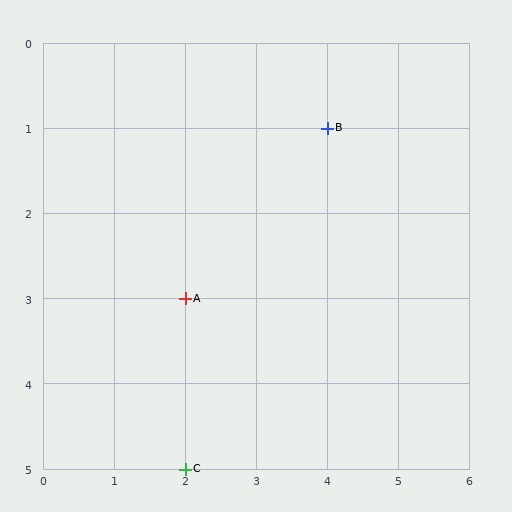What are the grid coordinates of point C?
Point C is at grid coordinates (2, 5).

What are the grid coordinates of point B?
Point B is at grid coordinates (4, 1).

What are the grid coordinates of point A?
Point A is at grid coordinates (2, 3).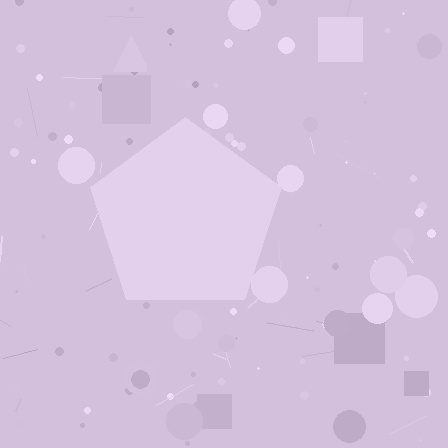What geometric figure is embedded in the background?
A pentagon is embedded in the background.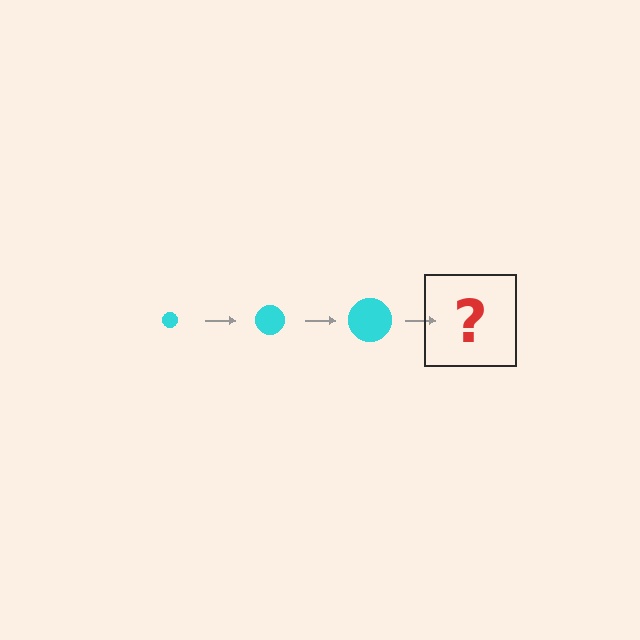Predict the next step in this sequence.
The next step is a cyan circle, larger than the previous one.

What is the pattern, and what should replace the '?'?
The pattern is that the circle gets progressively larger each step. The '?' should be a cyan circle, larger than the previous one.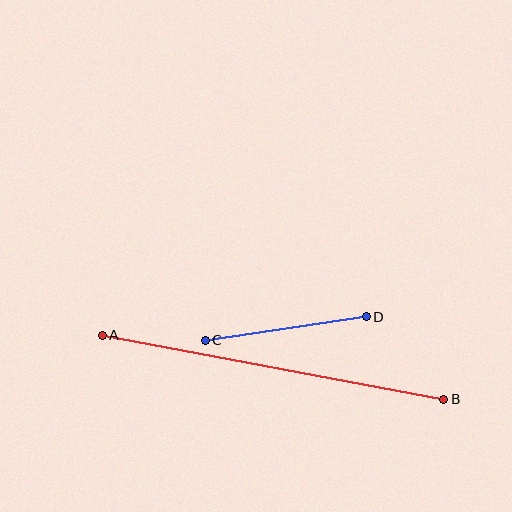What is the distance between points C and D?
The distance is approximately 163 pixels.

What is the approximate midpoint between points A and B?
The midpoint is at approximately (273, 367) pixels.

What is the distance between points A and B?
The distance is approximately 347 pixels.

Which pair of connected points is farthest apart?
Points A and B are farthest apart.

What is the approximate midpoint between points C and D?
The midpoint is at approximately (286, 328) pixels.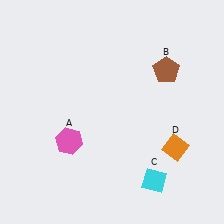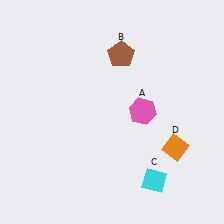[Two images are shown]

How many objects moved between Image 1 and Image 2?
2 objects moved between the two images.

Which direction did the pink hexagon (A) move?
The pink hexagon (A) moved right.